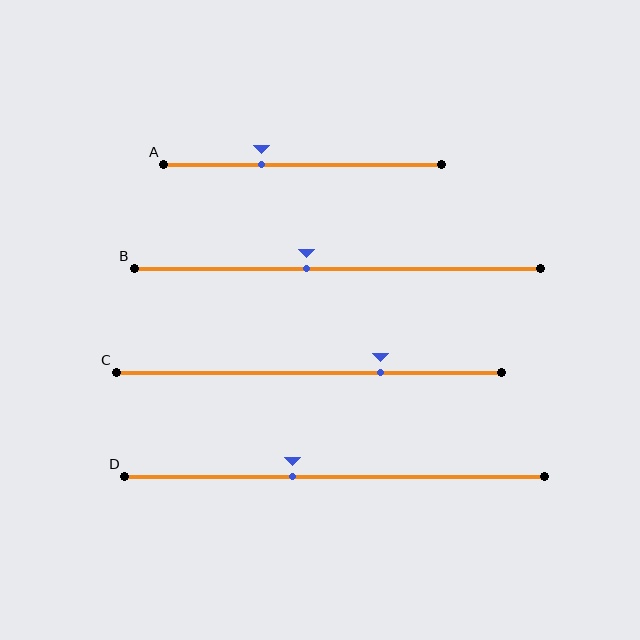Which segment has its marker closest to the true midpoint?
Segment B has its marker closest to the true midpoint.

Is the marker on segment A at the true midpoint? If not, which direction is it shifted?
No, the marker on segment A is shifted to the left by about 15% of the segment length.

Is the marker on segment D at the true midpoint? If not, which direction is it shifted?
No, the marker on segment D is shifted to the left by about 10% of the segment length.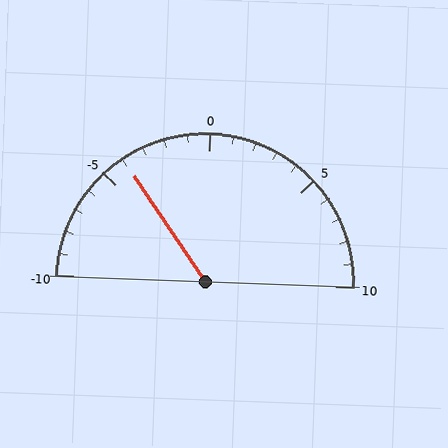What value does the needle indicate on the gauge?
The needle indicates approximately -4.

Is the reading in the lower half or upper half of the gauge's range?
The reading is in the lower half of the range (-10 to 10).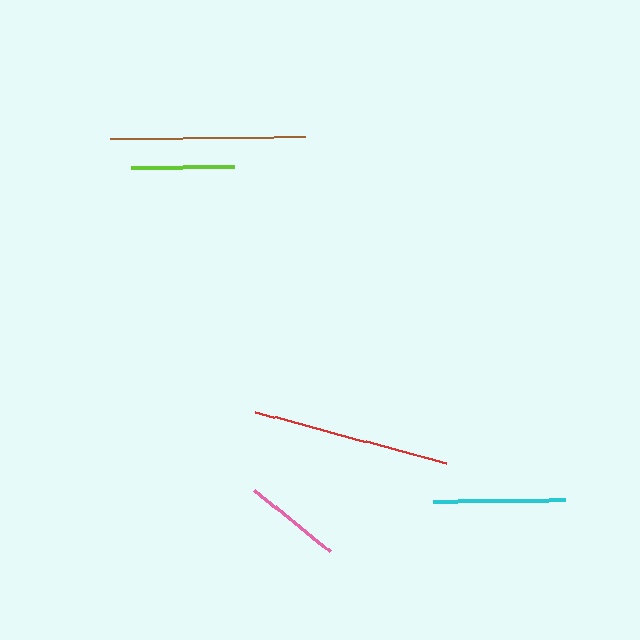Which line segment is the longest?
The red line is the longest at approximately 198 pixels.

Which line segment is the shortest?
The pink line is the shortest at approximately 97 pixels.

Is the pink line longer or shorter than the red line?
The red line is longer than the pink line.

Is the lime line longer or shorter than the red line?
The red line is longer than the lime line.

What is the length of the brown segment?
The brown segment is approximately 195 pixels long.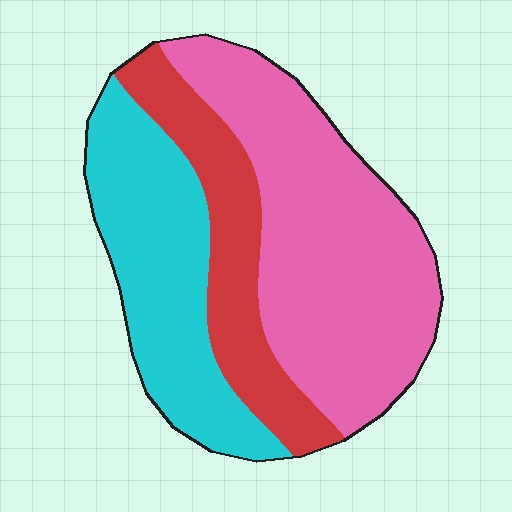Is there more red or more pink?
Pink.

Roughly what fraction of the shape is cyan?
Cyan covers about 30% of the shape.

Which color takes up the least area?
Red, at roughly 20%.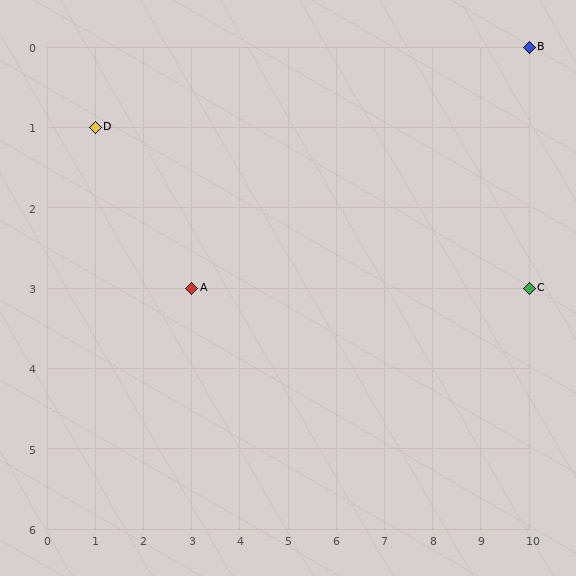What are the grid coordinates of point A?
Point A is at grid coordinates (3, 3).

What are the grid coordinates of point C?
Point C is at grid coordinates (10, 3).